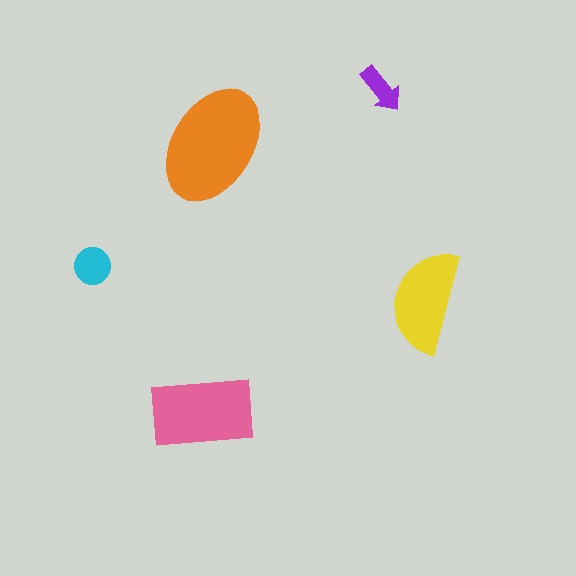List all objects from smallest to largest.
The purple arrow, the cyan circle, the yellow semicircle, the pink rectangle, the orange ellipse.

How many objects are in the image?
There are 5 objects in the image.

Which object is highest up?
The purple arrow is topmost.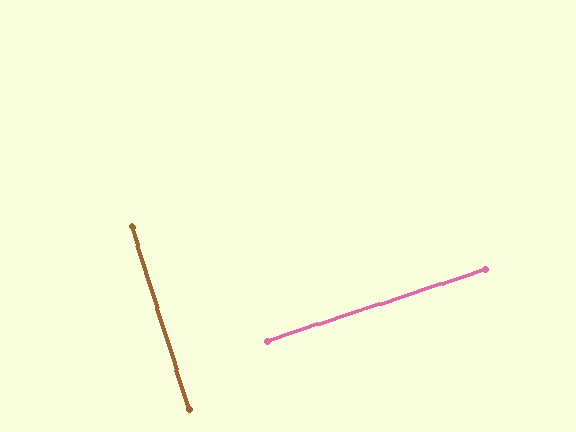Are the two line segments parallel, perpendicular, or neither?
Perpendicular — they meet at approximately 89°.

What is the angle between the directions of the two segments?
Approximately 89 degrees.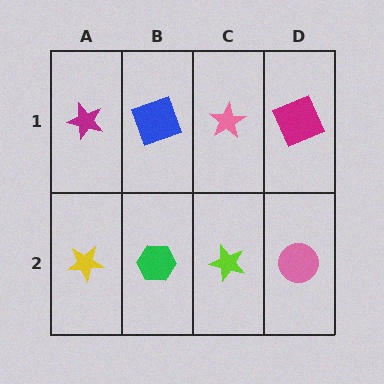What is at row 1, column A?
A magenta star.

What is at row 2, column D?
A pink circle.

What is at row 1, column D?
A magenta square.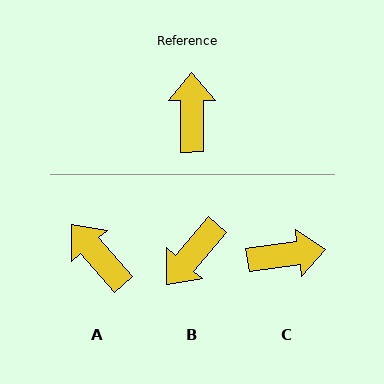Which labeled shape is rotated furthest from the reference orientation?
B, about 139 degrees away.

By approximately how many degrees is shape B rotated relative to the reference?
Approximately 139 degrees counter-clockwise.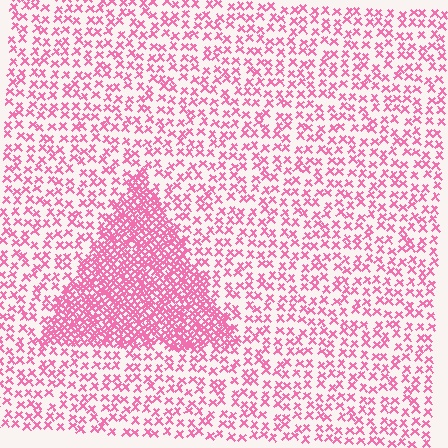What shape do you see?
I see a triangle.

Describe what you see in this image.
The image contains small pink elements arranged at two different densities. A triangle-shaped region is visible where the elements are more densely packed than the surrounding area.